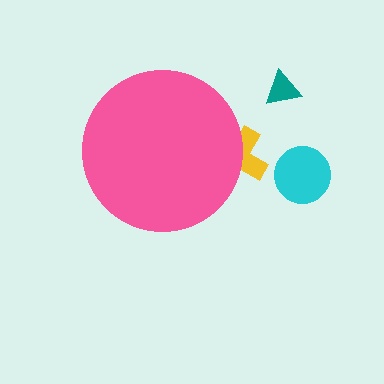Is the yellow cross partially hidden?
Yes, the yellow cross is partially hidden behind the pink circle.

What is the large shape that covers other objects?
A pink circle.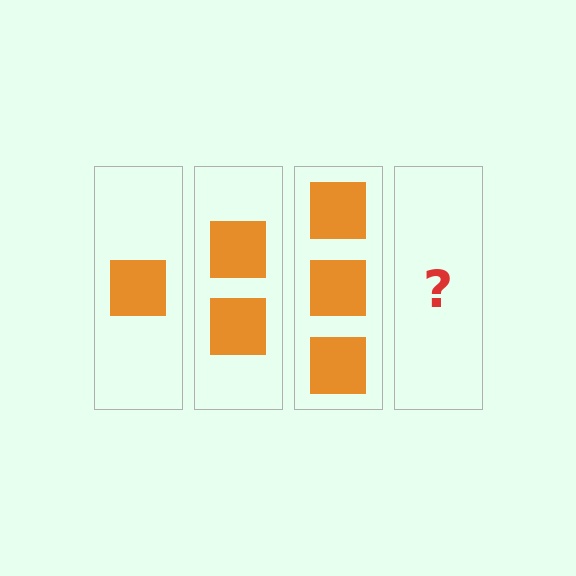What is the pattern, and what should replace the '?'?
The pattern is that each step adds one more square. The '?' should be 4 squares.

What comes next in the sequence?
The next element should be 4 squares.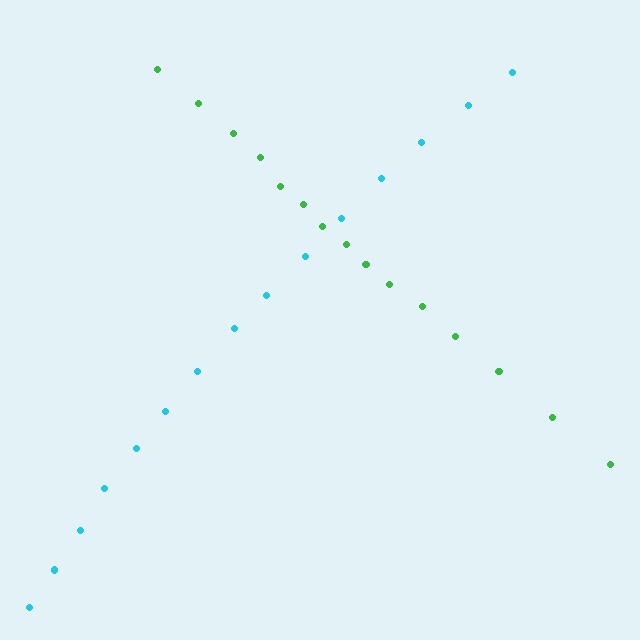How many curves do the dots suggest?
There are 2 distinct paths.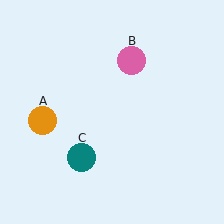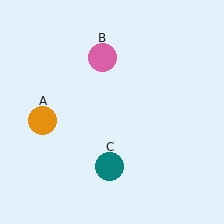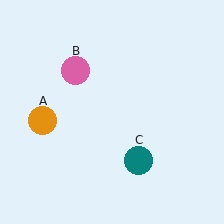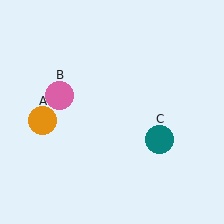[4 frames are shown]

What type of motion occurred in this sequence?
The pink circle (object B), teal circle (object C) rotated counterclockwise around the center of the scene.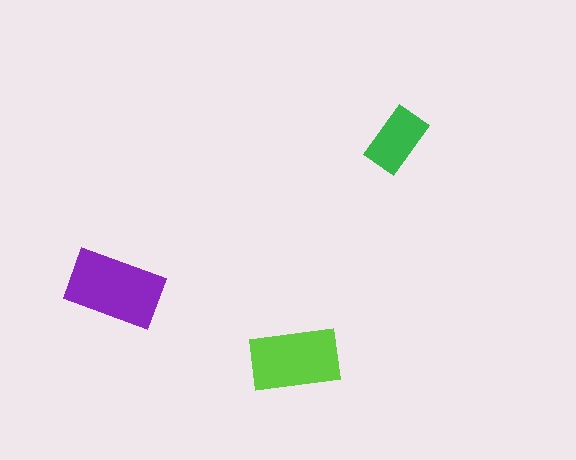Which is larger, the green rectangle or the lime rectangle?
The lime one.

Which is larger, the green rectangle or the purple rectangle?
The purple one.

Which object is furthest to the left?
The purple rectangle is leftmost.